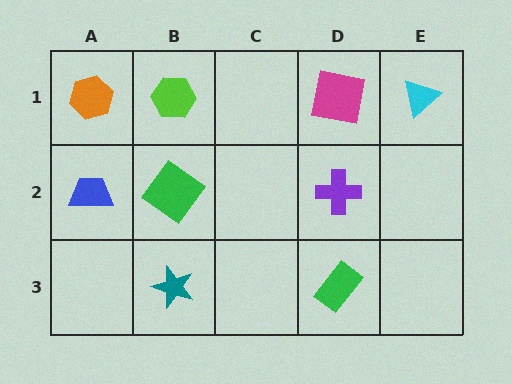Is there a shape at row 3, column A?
No, that cell is empty.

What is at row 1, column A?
An orange hexagon.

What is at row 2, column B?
A green diamond.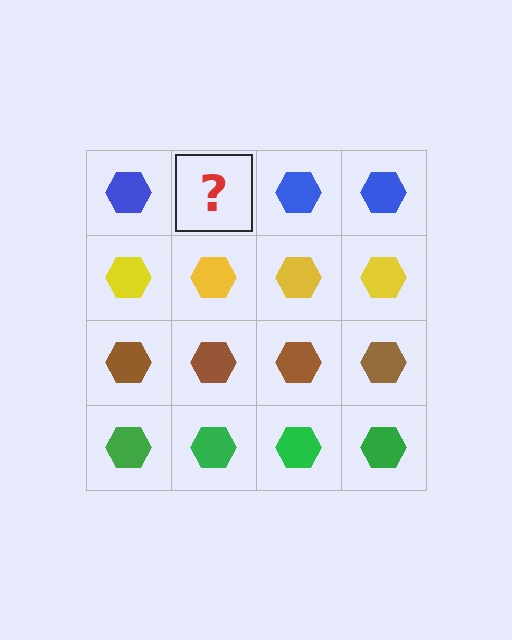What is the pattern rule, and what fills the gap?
The rule is that each row has a consistent color. The gap should be filled with a blue hexagon.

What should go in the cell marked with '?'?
The missing cell should contain a blue hexagon.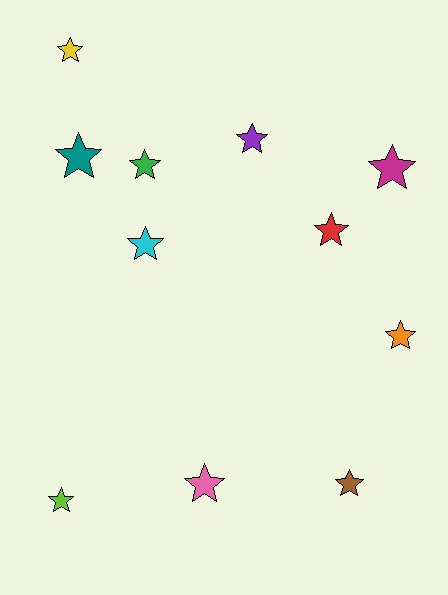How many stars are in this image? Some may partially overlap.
There are 11 stars.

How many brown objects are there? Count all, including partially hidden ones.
There is 1 brown object.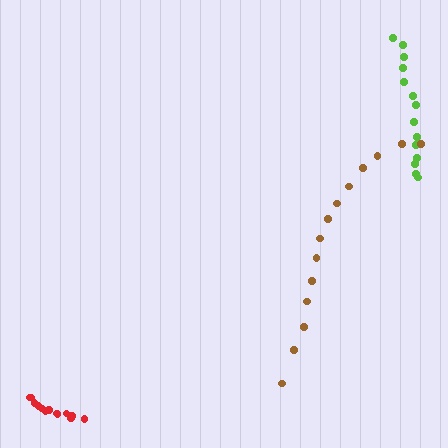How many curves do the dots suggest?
There are 3 distinct paths.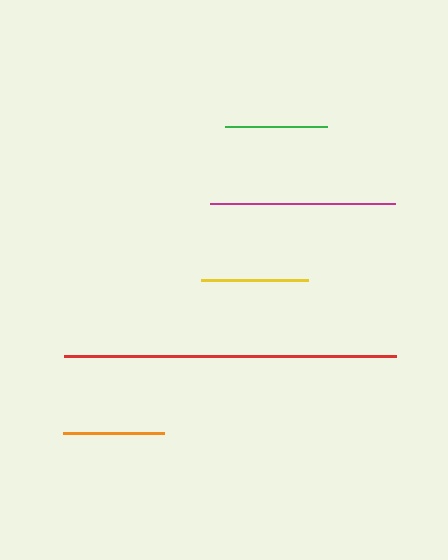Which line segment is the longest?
The red line is the longest at approximately 331 pixels.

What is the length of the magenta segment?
The magenta segment is approximately 185 pixels long.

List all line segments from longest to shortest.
From longest to shortest: red, magenta, yellow, green, orange.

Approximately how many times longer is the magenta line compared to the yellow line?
The magenta line is approximately 1.7 times the length of the yellow line.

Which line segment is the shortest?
The orange line is the shortest at approximately 101 pixels.